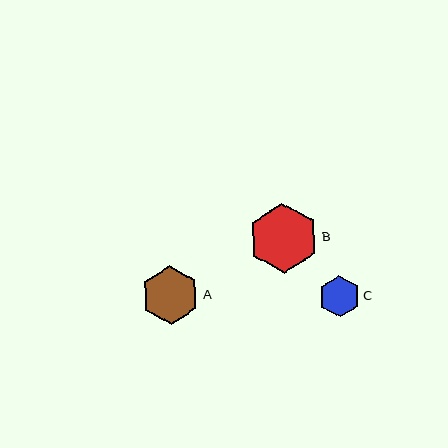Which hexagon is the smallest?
Hexagon C is the smallest with a size of approximately 42 pixels.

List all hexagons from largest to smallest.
From largest to smallest: B, A, C.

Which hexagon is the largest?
Hexagon B is the largest with a size of approximately 70 pixels.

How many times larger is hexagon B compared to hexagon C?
Hexagon B is approximately 1.7 times the size of hexagon C.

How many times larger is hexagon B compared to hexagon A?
Hexagon B is approximately 1.2 times the size of hexagon A.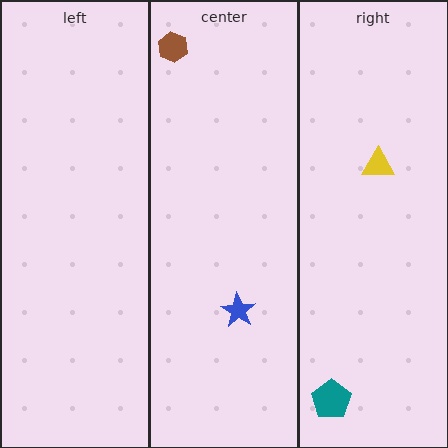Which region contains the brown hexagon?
The center region.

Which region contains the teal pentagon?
The right region.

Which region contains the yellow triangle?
The right region.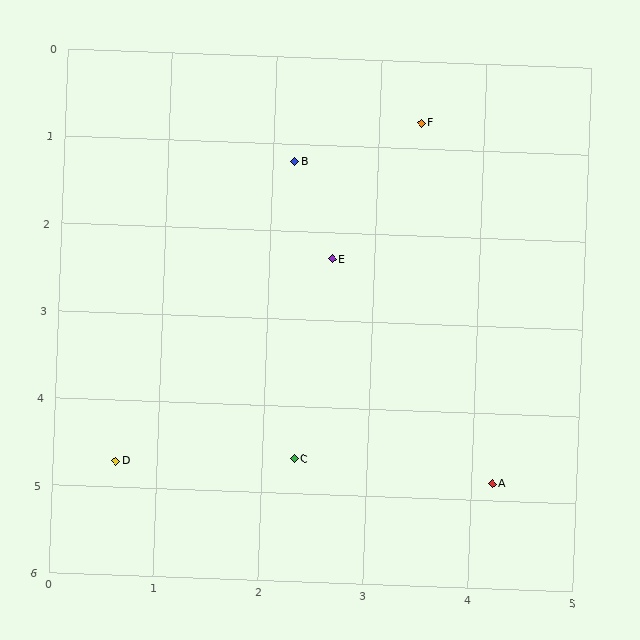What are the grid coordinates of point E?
Point E is at approximately (2.6, 2.3).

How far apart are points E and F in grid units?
Points E and F are about 1.8 grid units apart.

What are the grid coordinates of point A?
Point A is at approximately (4.2, 4.8).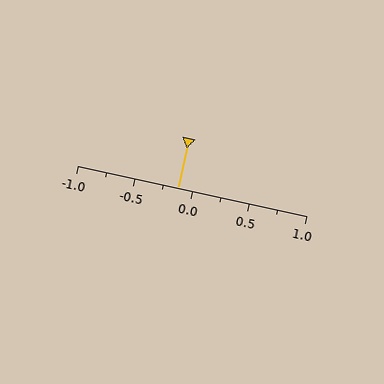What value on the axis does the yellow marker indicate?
The marker indicates approximately -0.12.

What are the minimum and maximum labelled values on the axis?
The axis runs from -1.0 to 1.0.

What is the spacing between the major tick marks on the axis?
The major ticks are spaced 0.5 apart.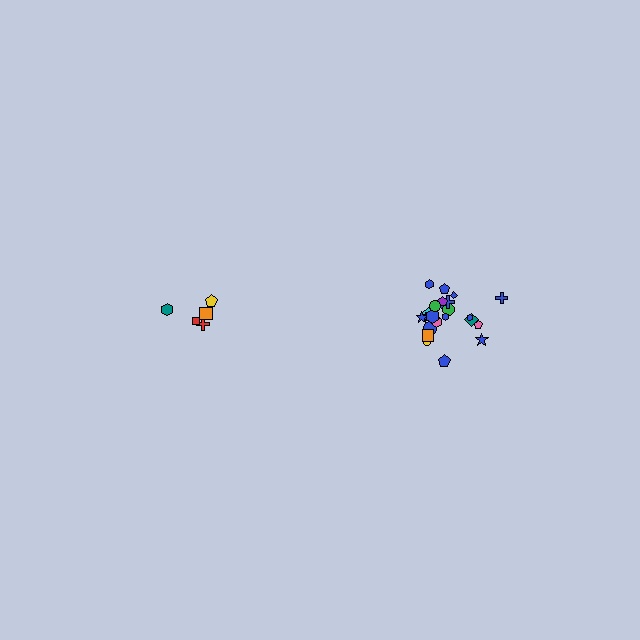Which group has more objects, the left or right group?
The right group.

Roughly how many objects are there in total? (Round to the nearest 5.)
Roughly 30 objects in total.